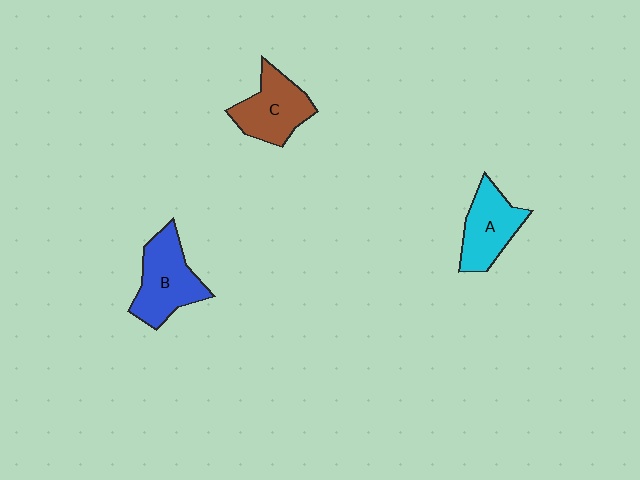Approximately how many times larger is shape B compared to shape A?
Approximately 1.2 times.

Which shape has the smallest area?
Shape A (cyan).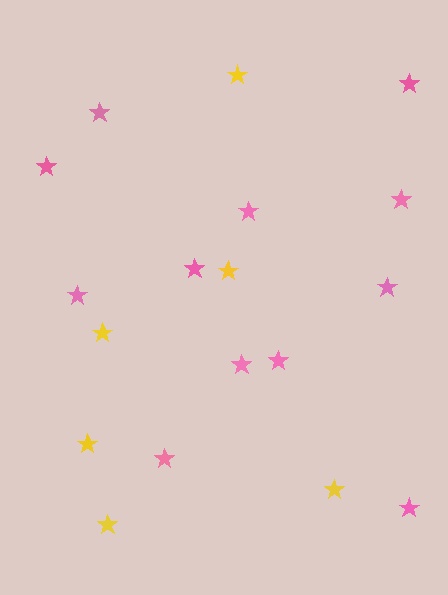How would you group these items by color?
There are 2 groups: one group of yellow stars (6) and one group of pink stars (12).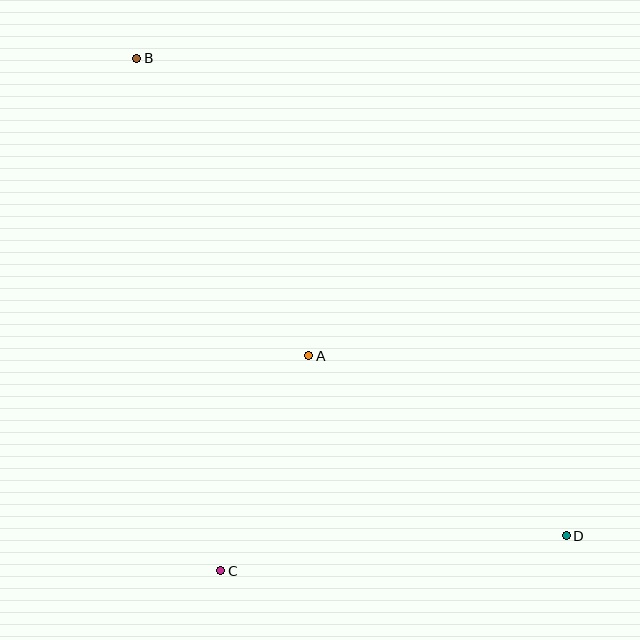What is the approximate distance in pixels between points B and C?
The distance between B and C is approximately 519 pixels.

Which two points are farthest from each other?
Points B and D are farthest from each other.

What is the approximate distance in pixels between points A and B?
The distance between A and B is approximately 343 pixels.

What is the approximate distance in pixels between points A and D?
The distance between A and D is approximately 314 pixels.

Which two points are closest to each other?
Points A and C are closest to each other.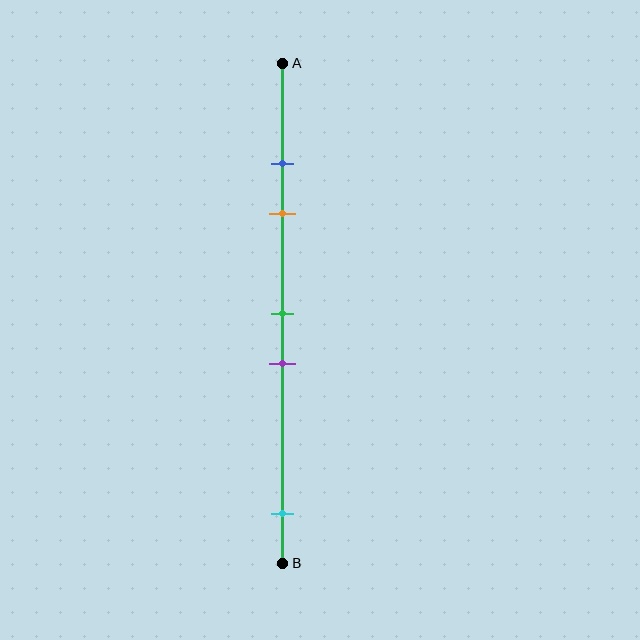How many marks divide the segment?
There are 5 marks dividing the segment.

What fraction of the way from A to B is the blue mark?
The blue mark is approximately 20% (0.2) of the way from A to B.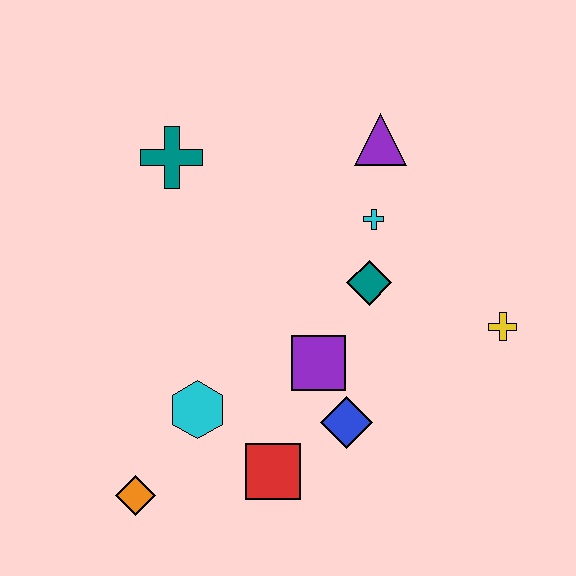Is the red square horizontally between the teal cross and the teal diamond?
Yes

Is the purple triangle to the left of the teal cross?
No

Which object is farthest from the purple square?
The teal cross is farthest from the purple square.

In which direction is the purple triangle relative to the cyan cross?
The purple triangle is above the cyan cross.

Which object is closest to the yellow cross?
The teal diamond is closest to the yellow cross.